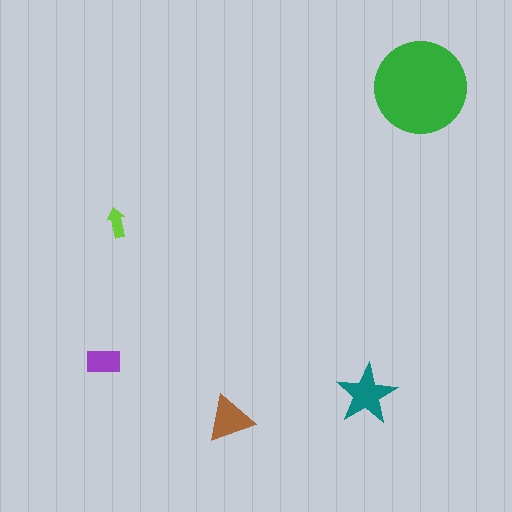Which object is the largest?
The green circle.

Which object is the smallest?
The lime arrow.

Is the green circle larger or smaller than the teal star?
Larger.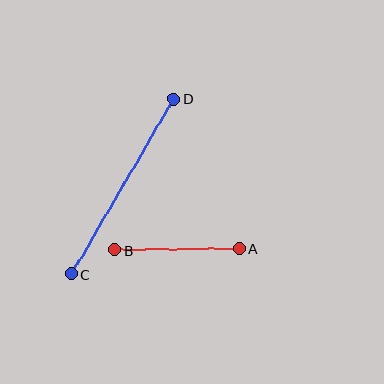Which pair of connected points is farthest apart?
Points C and D are farthest apart.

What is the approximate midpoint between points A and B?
The midpoint is at approximately (177, 249) pixels.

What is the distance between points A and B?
The distance is approximately 124 pixels.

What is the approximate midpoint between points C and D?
The midpoint is at approximately (122, 186) pixels.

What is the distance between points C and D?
The distance is approximately 203 pixels.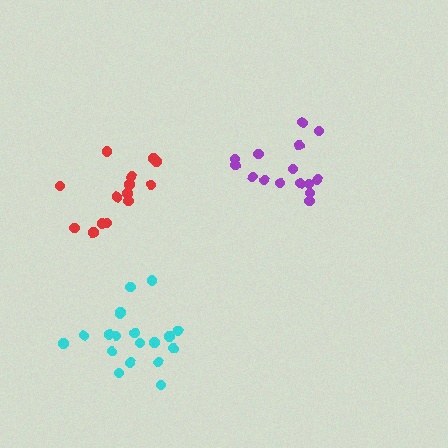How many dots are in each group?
Group 1: 14 dots, Group 2: 19 dots, Group 3: 15 dots (48 total).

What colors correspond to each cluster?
The clusters are colored: red, cyan, purple.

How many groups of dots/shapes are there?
There are 3 groups.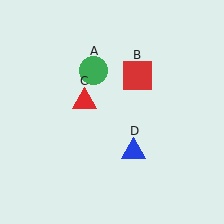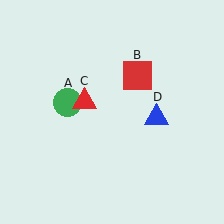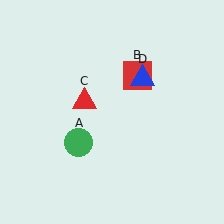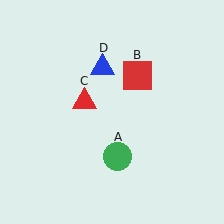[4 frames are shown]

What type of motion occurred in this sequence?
The green circle (object A), blue triangle (object D) rotated counterclockwise around the center of the scene.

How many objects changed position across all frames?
2 objects changed position: green circle (object A), blue triangle (object D).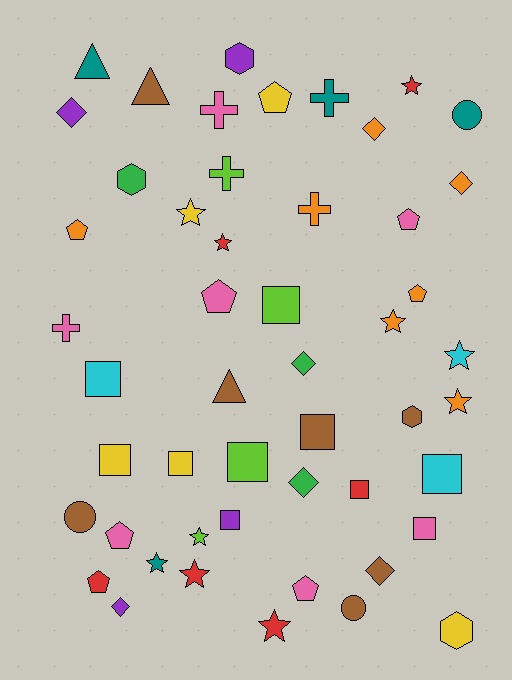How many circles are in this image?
There are 3 circles.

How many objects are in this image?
There are 50 objects.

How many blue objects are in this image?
There are no blue objects.